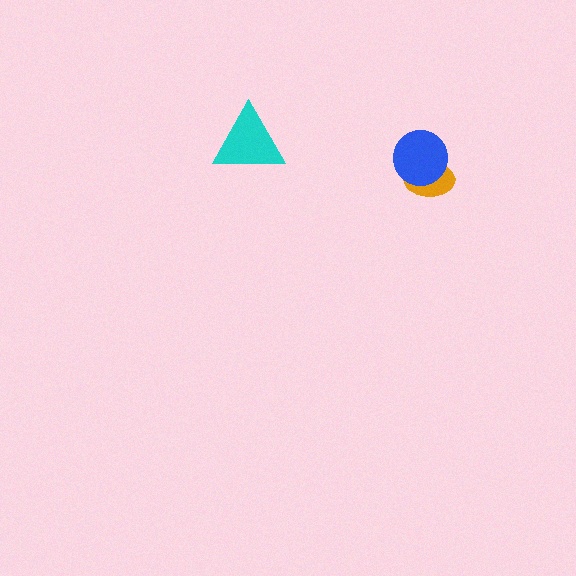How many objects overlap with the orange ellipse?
1 object overlaps with the orange ellipse.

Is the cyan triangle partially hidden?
No, no other shape covers it.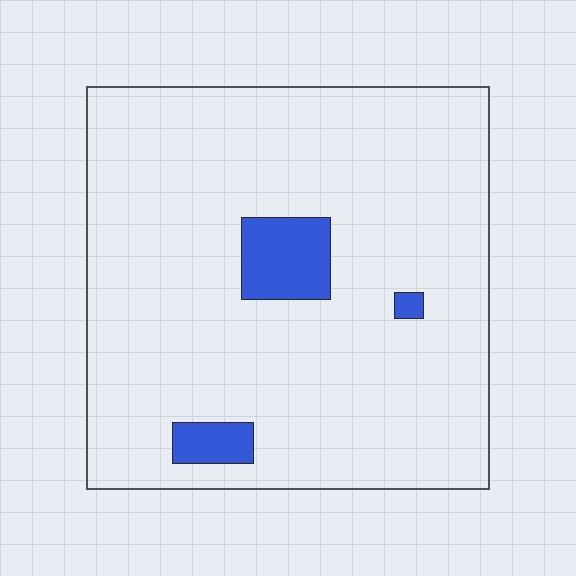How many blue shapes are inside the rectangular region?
3.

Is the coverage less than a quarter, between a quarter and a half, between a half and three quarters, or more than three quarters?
Less than a quarter.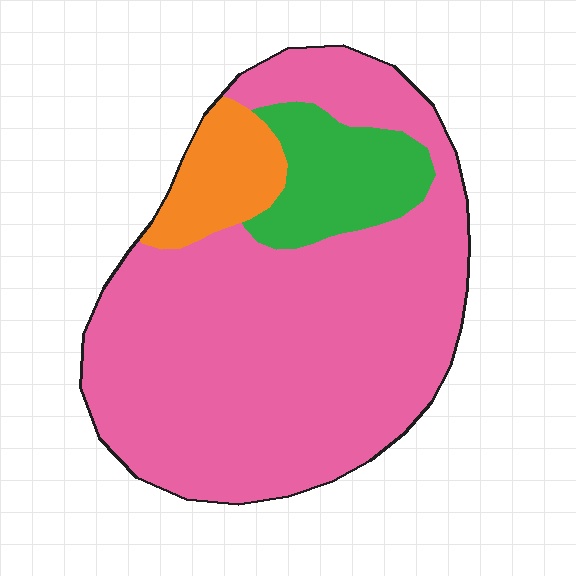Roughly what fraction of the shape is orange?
Orange covers roughly 10% of the shape.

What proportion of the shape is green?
Green takes up about one eighth (1/8) of the shape.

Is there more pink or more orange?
Pink.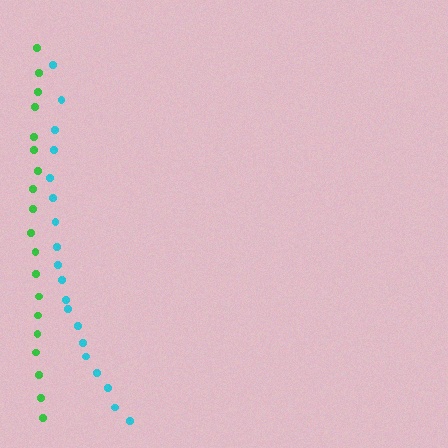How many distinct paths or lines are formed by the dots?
There are 2 distinct paths.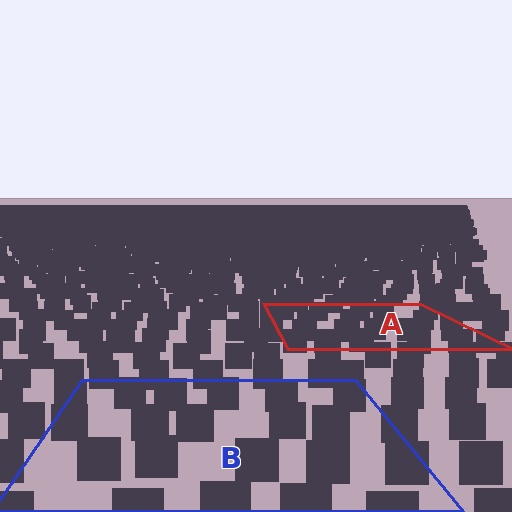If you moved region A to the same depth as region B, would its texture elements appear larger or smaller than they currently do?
They would appear larger. At a closer depth, the same texture elements are projected at a bigger on-screen size.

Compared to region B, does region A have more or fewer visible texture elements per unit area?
Region A has more texture elements per unit area — they are packed more densely because it is farther away.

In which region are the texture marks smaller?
The texture marks are smaller in region A, because it is farther away.